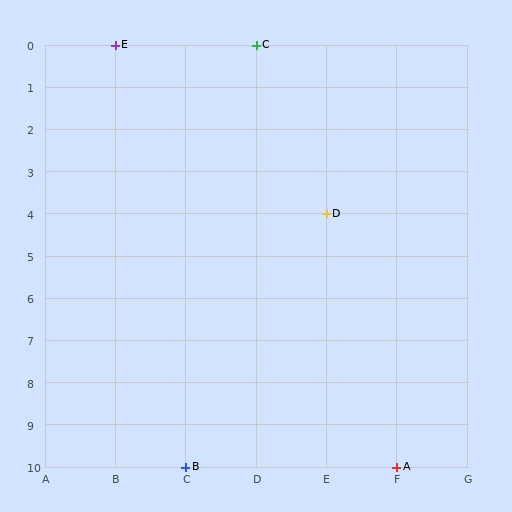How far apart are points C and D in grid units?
Points C and D are 1 column and 4 rows apart (about 4.1 grid units diagonally).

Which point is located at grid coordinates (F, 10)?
Point A is at (F, 10).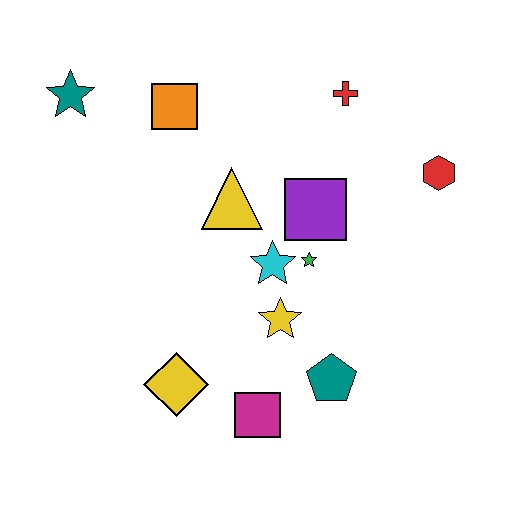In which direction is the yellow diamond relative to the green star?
The yellow diamond is to the left of the green star.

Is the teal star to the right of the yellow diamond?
No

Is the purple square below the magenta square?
No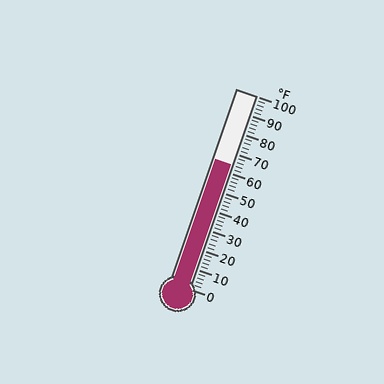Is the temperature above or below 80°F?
The temperature is below 80°F.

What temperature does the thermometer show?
The thermometer shows approximately 64°F.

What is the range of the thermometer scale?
The thermometer scale ranges from 0°F to 100°F.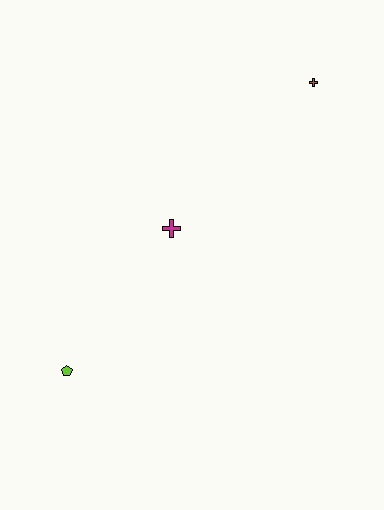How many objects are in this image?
There are 3 objects.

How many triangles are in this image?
There are no triangles.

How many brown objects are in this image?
There is 1 brown object.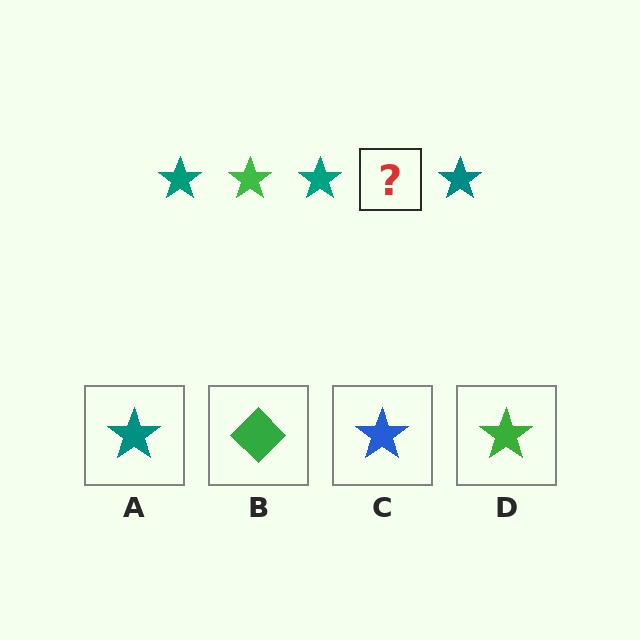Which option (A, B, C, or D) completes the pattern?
D.